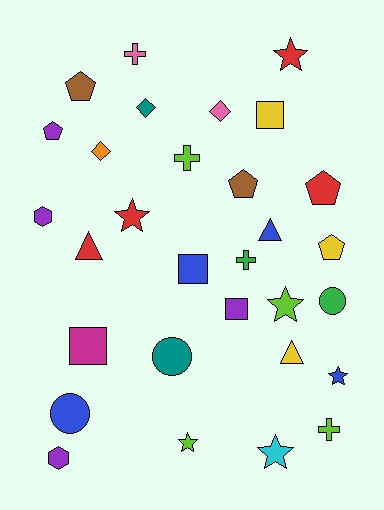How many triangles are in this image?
There are 3 triangles.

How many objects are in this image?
There are 30 objects.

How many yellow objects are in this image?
There are 3 yellow objects.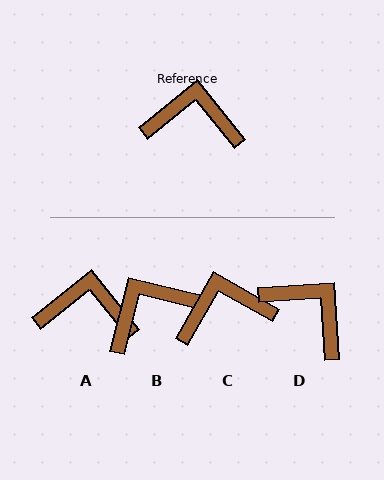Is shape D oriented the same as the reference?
No, it is off by about 35 degrees.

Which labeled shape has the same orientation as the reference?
A.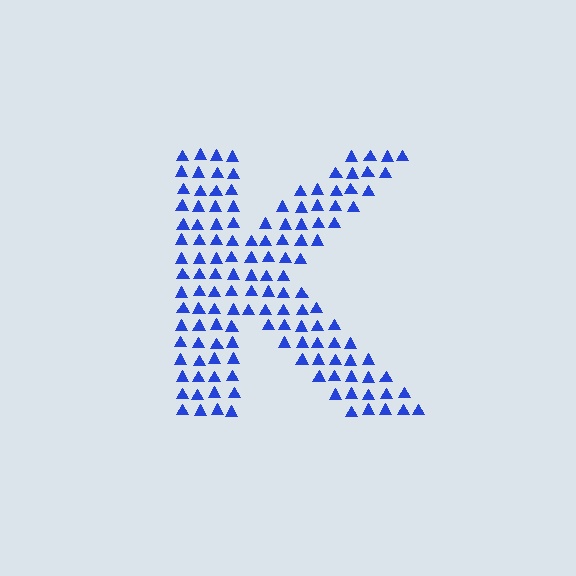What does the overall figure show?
The overall figure shows the letter K.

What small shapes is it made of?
It is made of small triangles.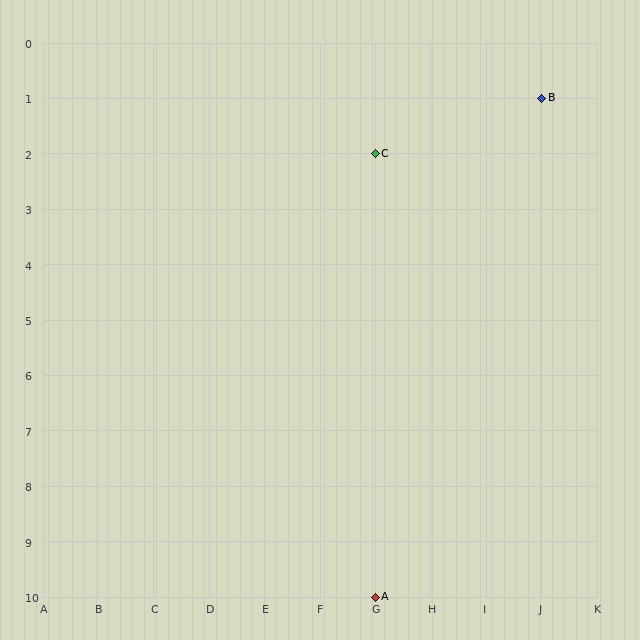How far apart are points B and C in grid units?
Points B and C are 3 columns and 1 row apart (about 3.2 grid units diagonally).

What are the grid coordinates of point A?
Point A is at grid coordinates (G, 10).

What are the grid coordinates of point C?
Point C is at grid coordinates (G, 2).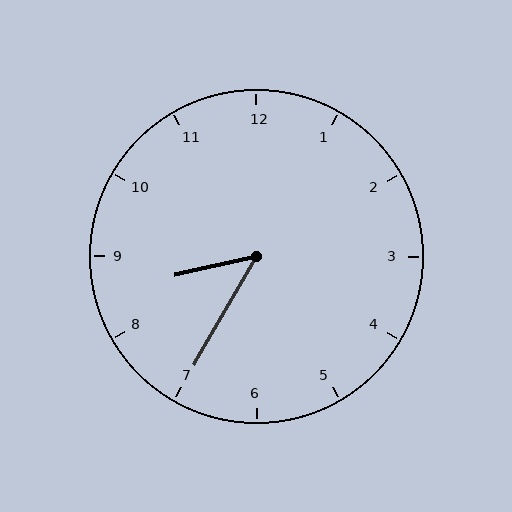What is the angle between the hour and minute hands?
Approximately 48 degrees.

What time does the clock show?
8:35.